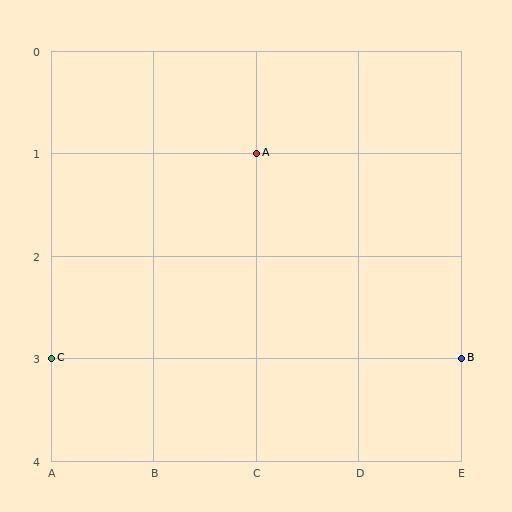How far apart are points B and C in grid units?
Points B and C are 4 columns apart.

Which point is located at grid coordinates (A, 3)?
Point C is at (A, 3).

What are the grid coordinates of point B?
Point B is at grid coordinates (E, 3).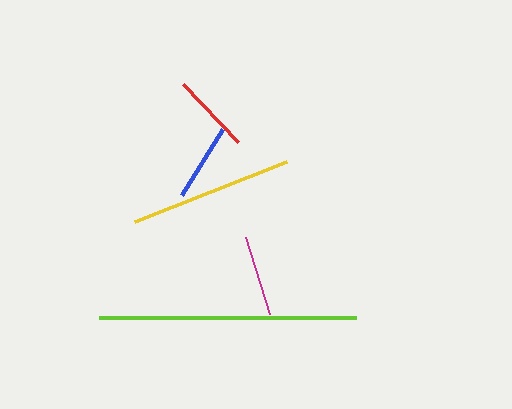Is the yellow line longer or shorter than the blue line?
The yellow line is longer than the blue line.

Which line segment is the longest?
The lime line is the longest at approximately 257 pixels.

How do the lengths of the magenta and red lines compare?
The magenta and red lines are approximately the same length.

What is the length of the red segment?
The red segment is approximately 80 pixels long.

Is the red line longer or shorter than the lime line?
The lime line is longer than the red line.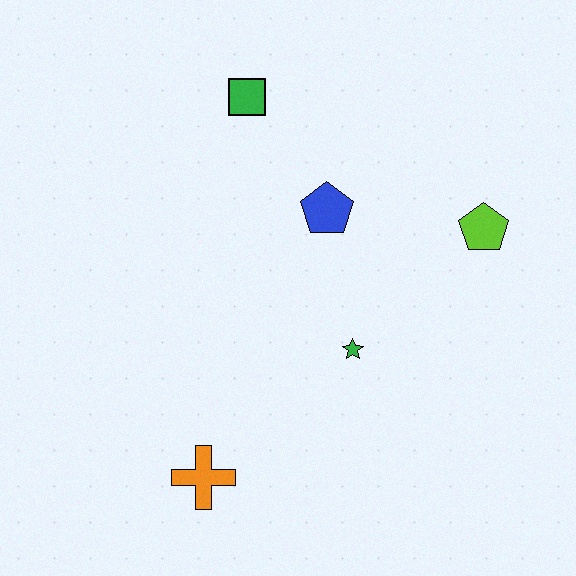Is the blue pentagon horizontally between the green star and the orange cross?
Yes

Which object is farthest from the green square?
The orange cross is farthest from the green square.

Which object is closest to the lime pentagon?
The blue pentagon is closest to the lime pentagon.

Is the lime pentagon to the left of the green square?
No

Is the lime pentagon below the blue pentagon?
Yes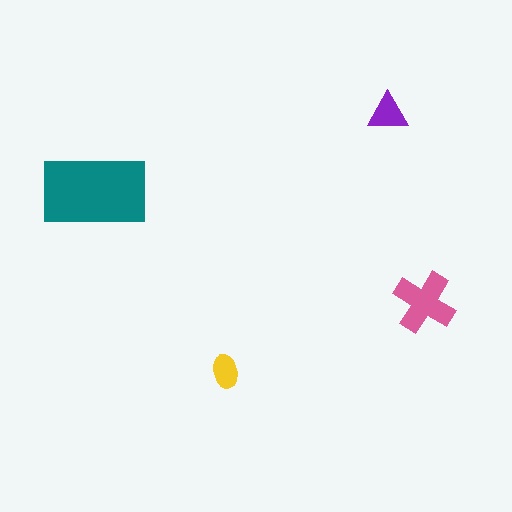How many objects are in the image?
There are 4 objects in the image.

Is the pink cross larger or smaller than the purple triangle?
Larger.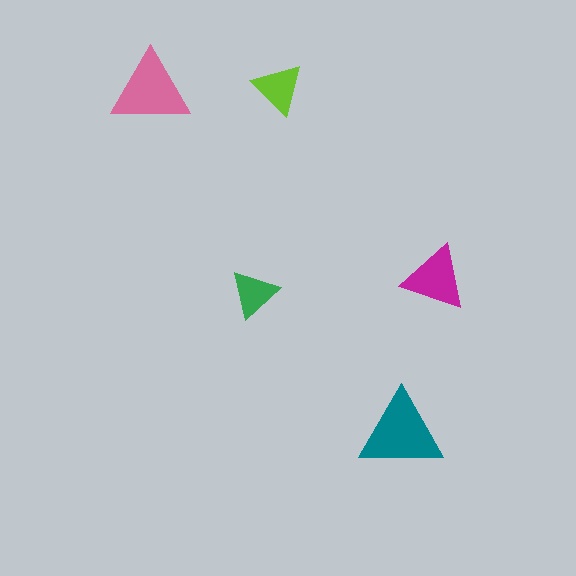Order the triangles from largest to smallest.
the teal one, the pink one, the magenta one, the lime one, the green one.